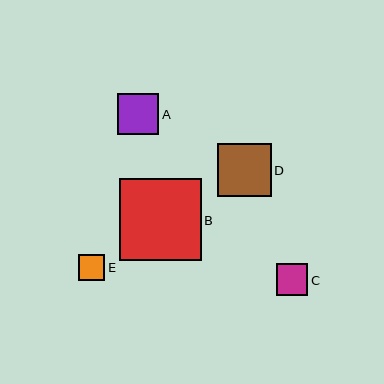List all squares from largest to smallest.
From largest to smallest: B, D, A, C, E.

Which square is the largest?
Square B is the largest with a size of approximately 82 pixels.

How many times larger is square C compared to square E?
Square C is approximately 1.2 times the size of square E.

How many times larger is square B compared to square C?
Square B is approximately 2.6 times the size of square C.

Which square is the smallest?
Square E is the smallest with a size of approximately 26 pixels.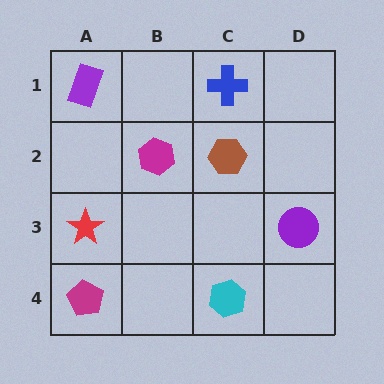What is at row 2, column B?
A magenta hexagon.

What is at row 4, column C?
A cyan hexagon.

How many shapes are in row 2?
2 shapes.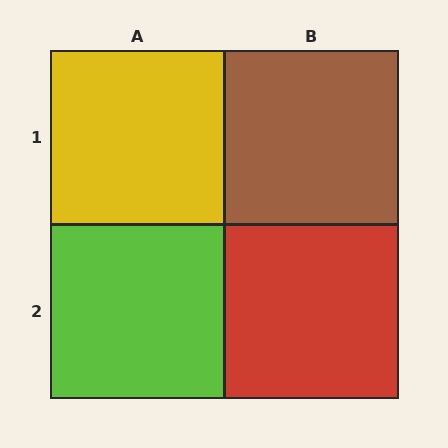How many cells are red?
1 cell is red.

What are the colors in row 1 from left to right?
Yellow, brown.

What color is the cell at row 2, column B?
Red.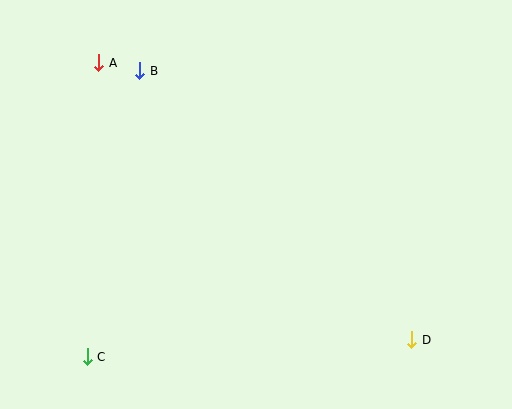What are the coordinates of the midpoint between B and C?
The midpoint between B and C is at (113, 214).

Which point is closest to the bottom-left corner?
Point C is closest to the bottom-left corner.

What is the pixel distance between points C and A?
The distance between C and A is 294 pixels.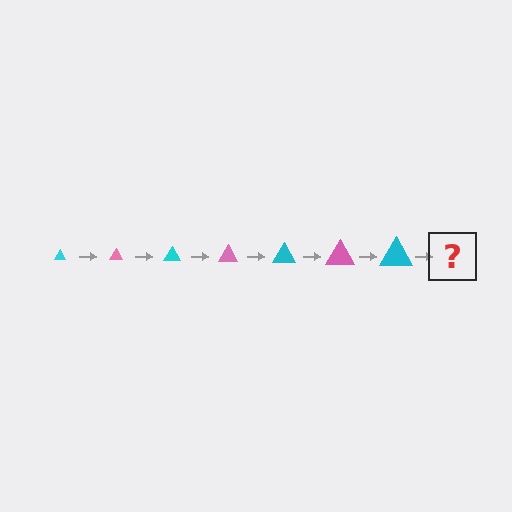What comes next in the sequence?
The next element should be a pink triangle, larger than the previous one.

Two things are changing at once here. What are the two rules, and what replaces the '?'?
The two rules are that the triangle grows larger each step and the color cycles through cyan and pink. The '?' should be a pink triangle, larger than the previous one.